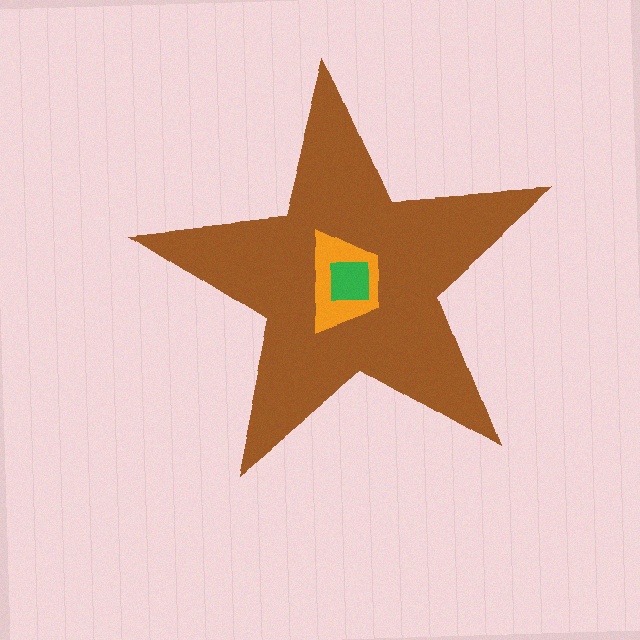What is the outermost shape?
The brown star.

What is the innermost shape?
The green square.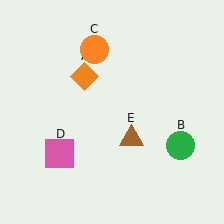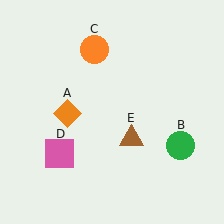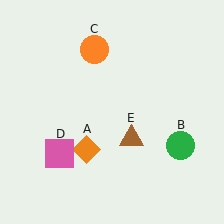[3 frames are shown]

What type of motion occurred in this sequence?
The orange diamond (object A) rotated counterclockwise around the center of the scene.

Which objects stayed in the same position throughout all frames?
Green circle (object B) and orange circle (object C) and pink square (object D) and brown triangle (object E) remained stationary.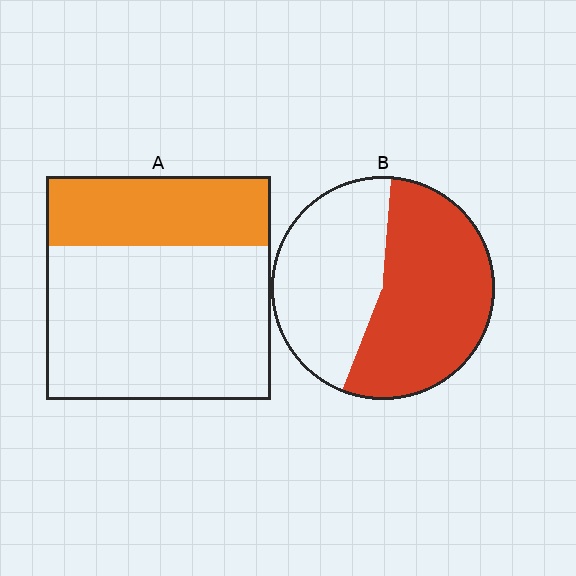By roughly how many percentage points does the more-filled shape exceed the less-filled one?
By roughly 25 percentage points (B over A).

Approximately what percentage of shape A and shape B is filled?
A is approximately 30% and B is approximately 55%.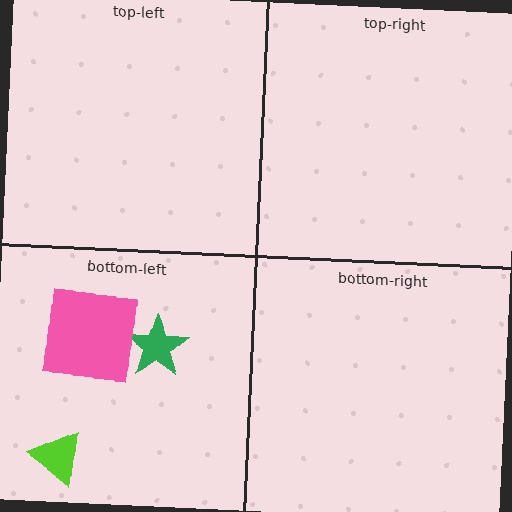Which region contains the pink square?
The bottom-left region.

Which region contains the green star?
The bottom-left region.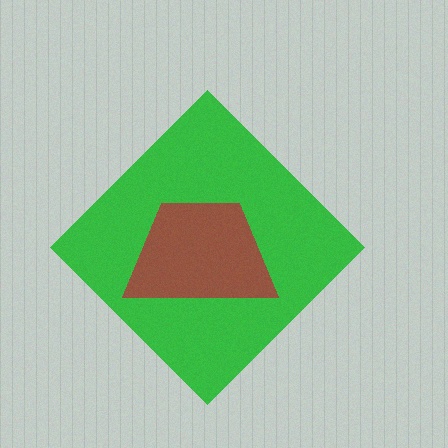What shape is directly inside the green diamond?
The brown trapezoid.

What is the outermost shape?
The green diamond.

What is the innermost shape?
The brown trapezoid.